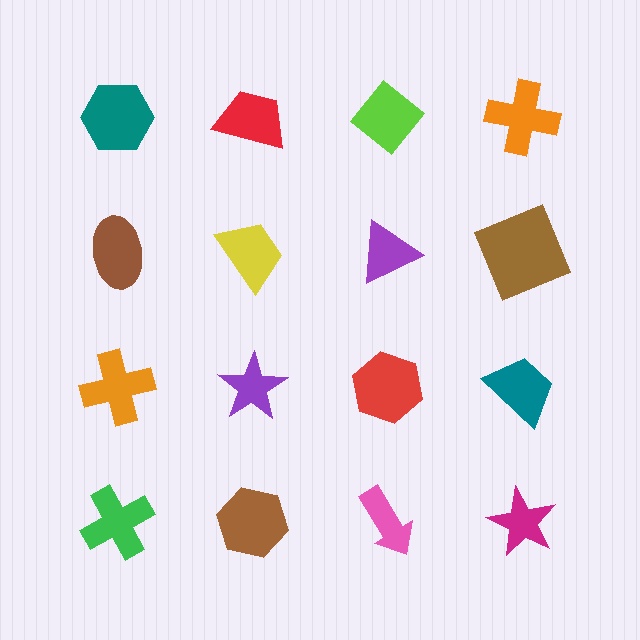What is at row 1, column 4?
An orange cross.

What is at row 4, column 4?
A magenta star.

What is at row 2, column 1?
A brown ellipse.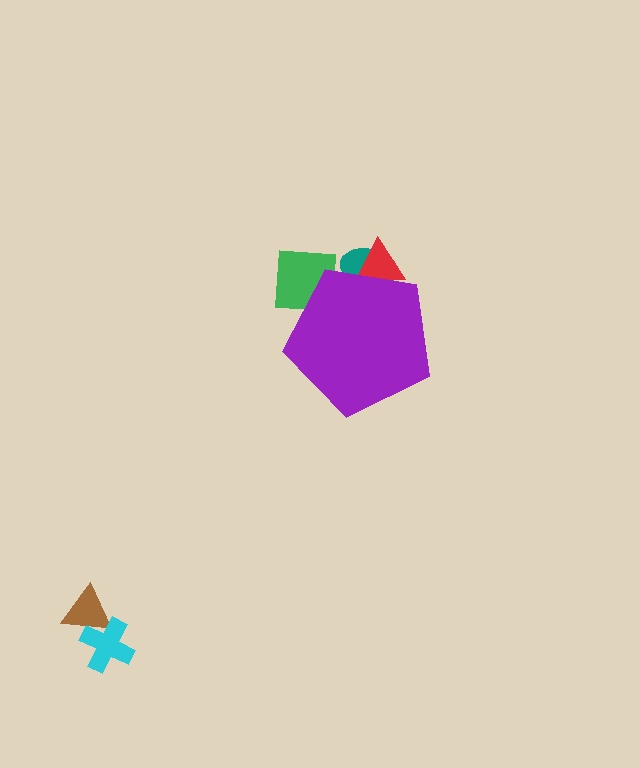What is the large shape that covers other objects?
A purple pentagon.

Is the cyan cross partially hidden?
No, the cyan cross is fully visible.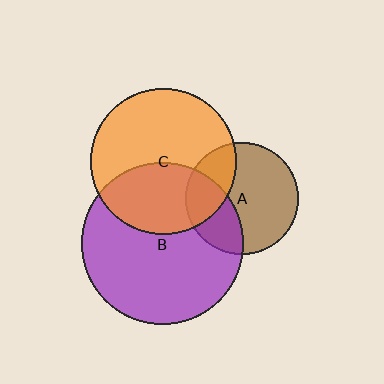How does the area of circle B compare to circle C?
Approximately 1.2 times.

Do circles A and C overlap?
Yes.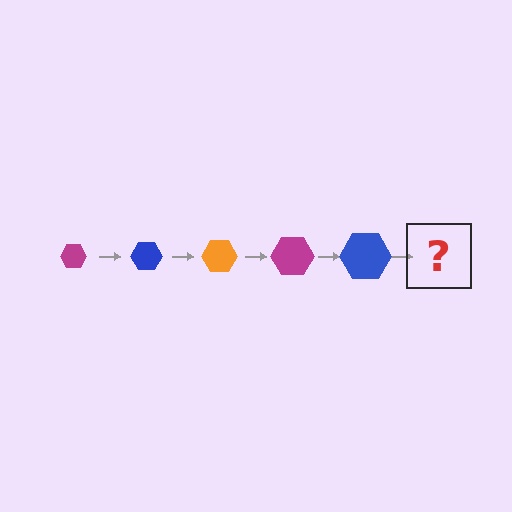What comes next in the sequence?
The next element should be an orange hexagon, larger than the previous one.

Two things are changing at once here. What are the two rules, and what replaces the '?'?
The two rules are that the hexagon grows larger each step and the color cycles through magenta, blue, and orange. The '?' should be an orange hexagon, larger than the previous one.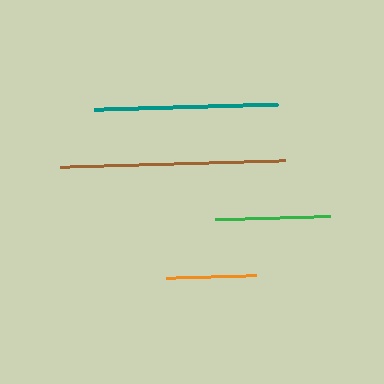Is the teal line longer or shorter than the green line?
The teal line is longer than the green line.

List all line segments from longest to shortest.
From longest to shortest: brown, teal, green, orange.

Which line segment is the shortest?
The orange line is the shortest at approximately 90 pixels.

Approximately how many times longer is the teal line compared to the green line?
The teal line is approximately 1.6 times the length of the green line.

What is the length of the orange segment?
The orange segment is approximately 90 pixels long.